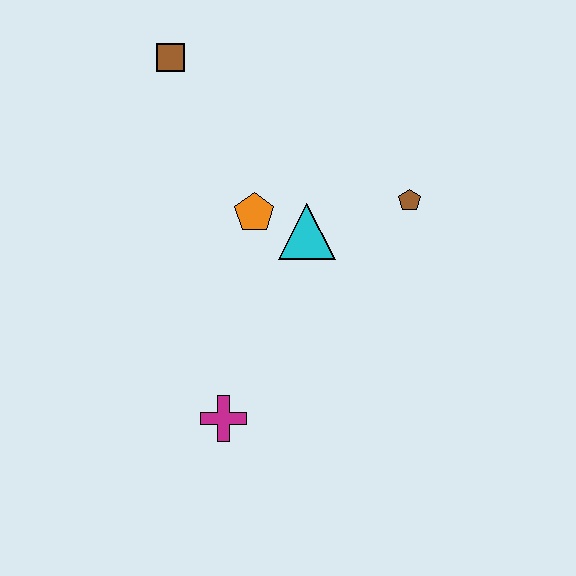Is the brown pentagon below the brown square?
Yes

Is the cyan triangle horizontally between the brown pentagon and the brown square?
Yes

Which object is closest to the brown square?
The orange pentagon is closest to the brown square.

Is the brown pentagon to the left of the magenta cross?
No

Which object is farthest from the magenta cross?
The brown square is farthest from the magenta cross.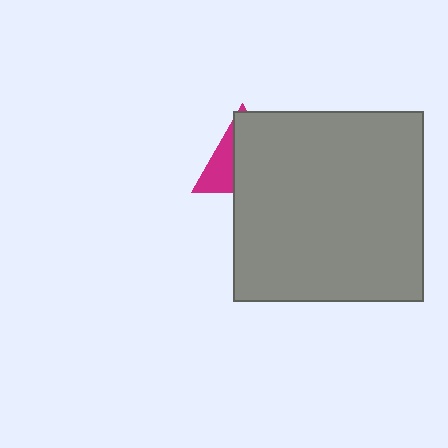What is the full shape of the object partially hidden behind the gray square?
The partially hidden object is a magenta triangle.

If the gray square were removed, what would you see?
You would see the complete magenta triangle.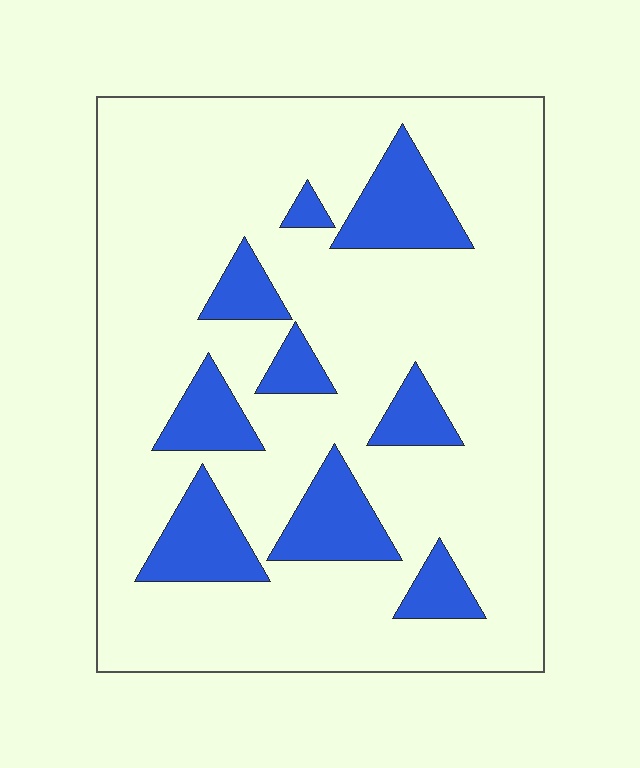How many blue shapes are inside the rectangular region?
9.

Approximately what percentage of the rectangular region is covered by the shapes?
Approximately 20%.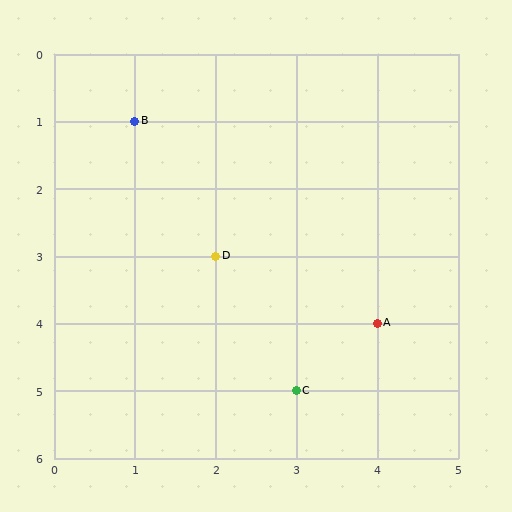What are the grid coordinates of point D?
Point D is at grid coordinates (2, 3).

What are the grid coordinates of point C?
Point C is at grid coordinates (3, 5).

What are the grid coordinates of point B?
Point B is at grid coordinates (1, 1).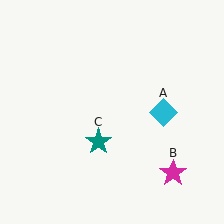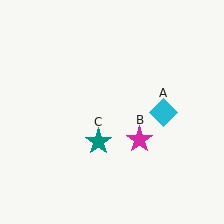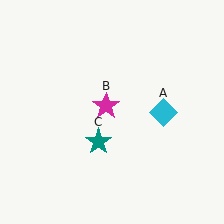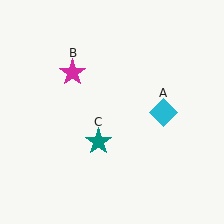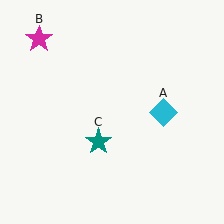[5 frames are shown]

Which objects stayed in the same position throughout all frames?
Cyan diamond (object A) and teal star (object C) remained stationary.